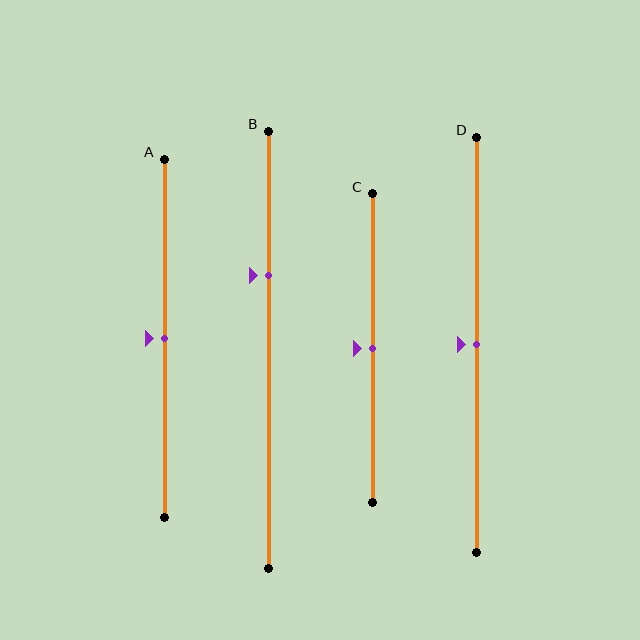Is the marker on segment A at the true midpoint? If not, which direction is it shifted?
Yes, the marker on segment A is at the true midpoint.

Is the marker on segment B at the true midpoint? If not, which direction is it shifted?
No, the marker on segment B is shifted upward by about 17% of the segment length.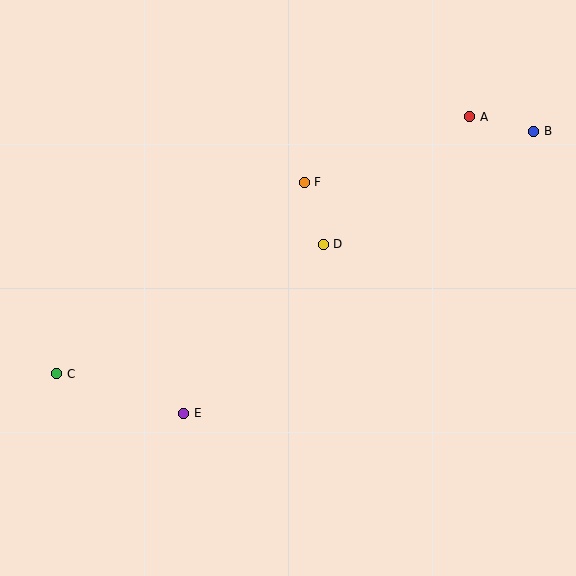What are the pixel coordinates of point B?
Point B is at (534, 131).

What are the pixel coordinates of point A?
Point A is at (470, 117).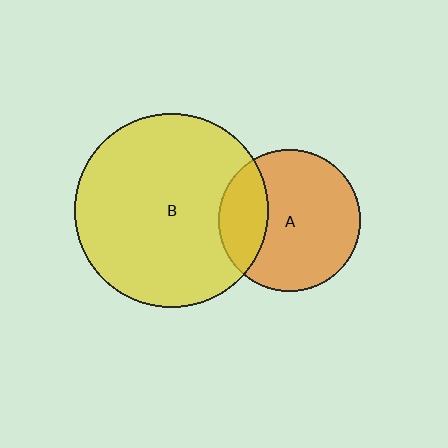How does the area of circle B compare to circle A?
Approximately 1.9 times.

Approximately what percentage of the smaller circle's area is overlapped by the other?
Approximately 25%.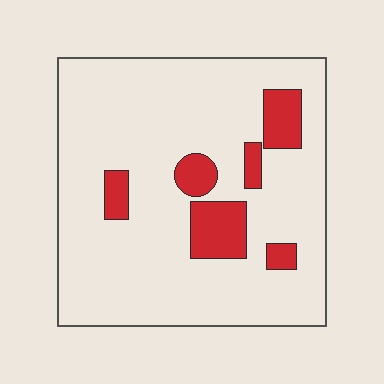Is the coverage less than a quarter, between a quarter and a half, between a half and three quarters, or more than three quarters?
Less than a quarter.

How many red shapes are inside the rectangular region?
6.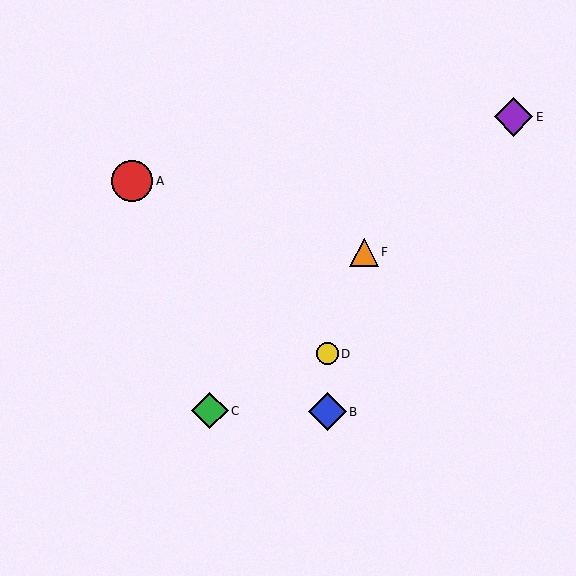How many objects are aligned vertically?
2 objects (B, D) are aligned vertically.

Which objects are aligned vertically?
Objects B, D are aligned vertically.